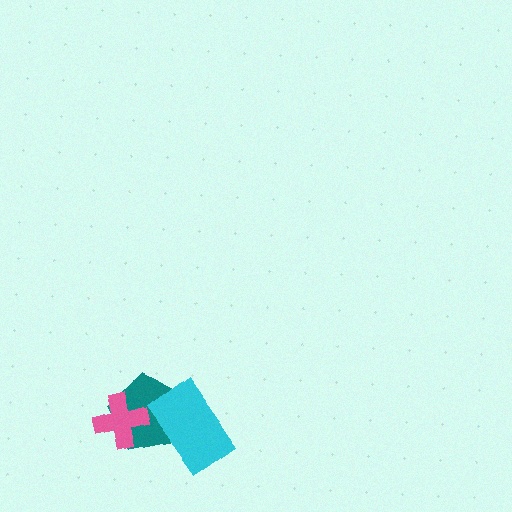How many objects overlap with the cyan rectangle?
1 object overlaps with the cyan rectangle.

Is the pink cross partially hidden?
No, no other shape covers it.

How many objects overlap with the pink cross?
1 object overlaps with the pink cross.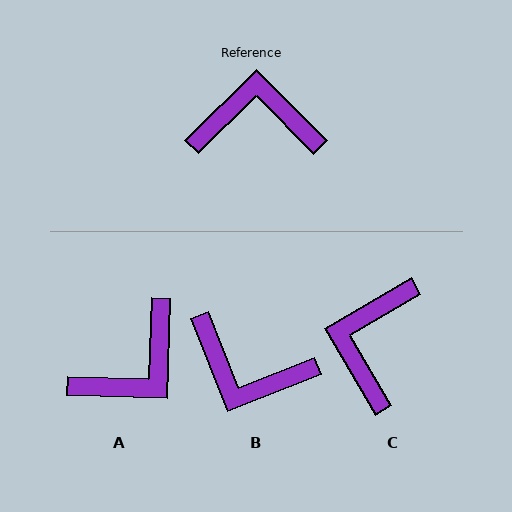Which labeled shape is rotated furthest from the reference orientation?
B, about 157 degrees away.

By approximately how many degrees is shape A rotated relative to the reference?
Approximately 137 degrees clockwise.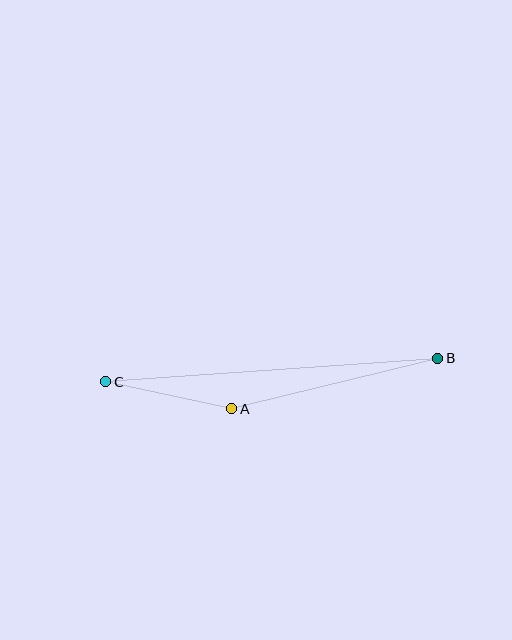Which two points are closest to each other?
Points A and C are closest to each other.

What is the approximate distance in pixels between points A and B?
The distance between A and B is approximately 212 pixels.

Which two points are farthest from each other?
Points B and C are farthest from each other.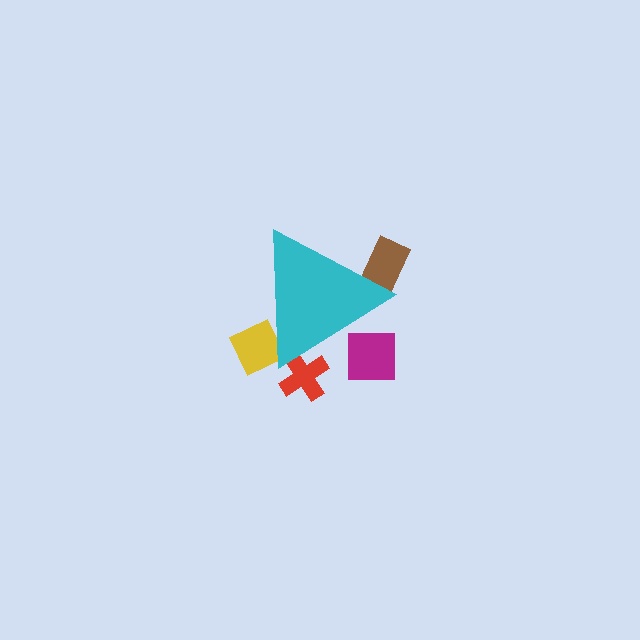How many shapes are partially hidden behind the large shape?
4 shapes are partially hidden.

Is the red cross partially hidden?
Yes, the red cross is partially hidden behind the cyan triangle.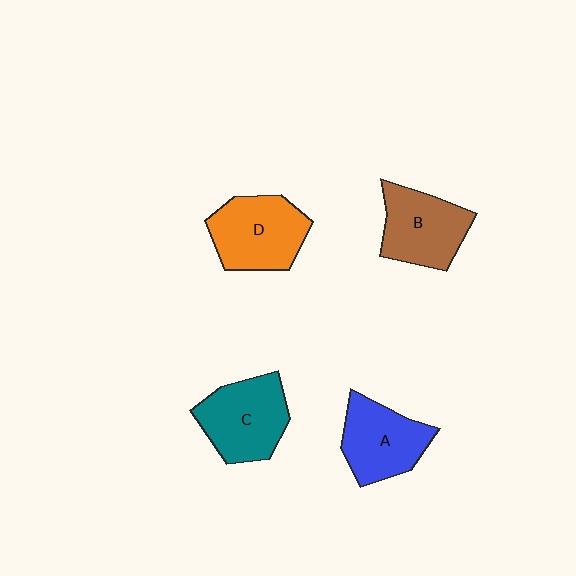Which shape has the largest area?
Shape D (orange).